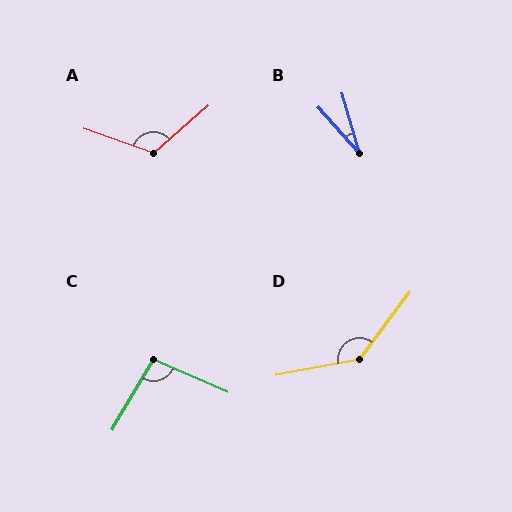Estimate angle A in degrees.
Approximately 119 degrees.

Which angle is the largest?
D, at approximately 137 degrees.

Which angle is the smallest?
B, at approximately 25 degrees.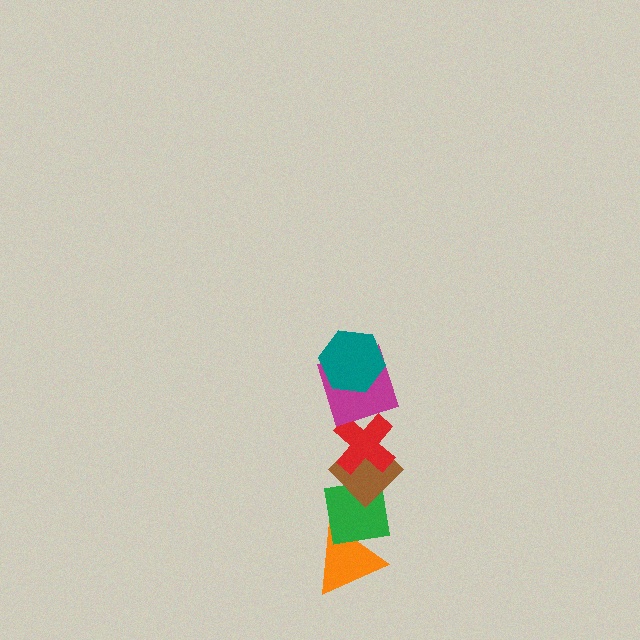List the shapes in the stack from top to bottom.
From top to bottom: the teal hexagon, the magenta square, the red cross, the brown diamond, the green square, the orange triangle.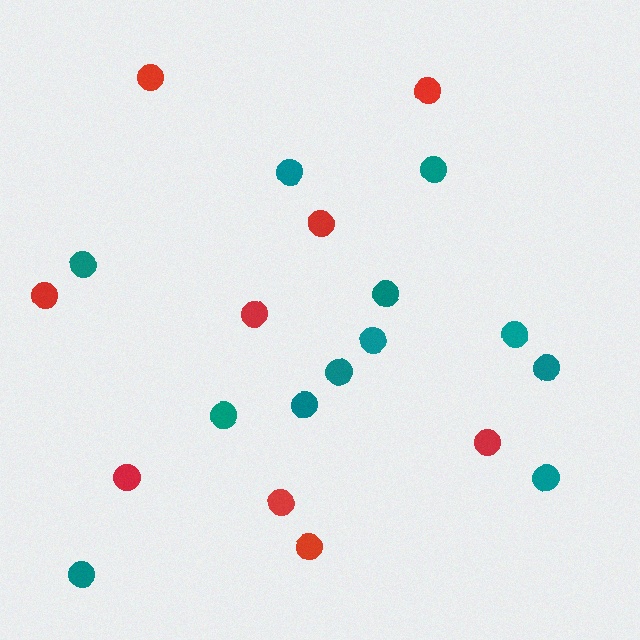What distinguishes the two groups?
There are 2 groups: one group of teal circles (12) and one group of red circles (9).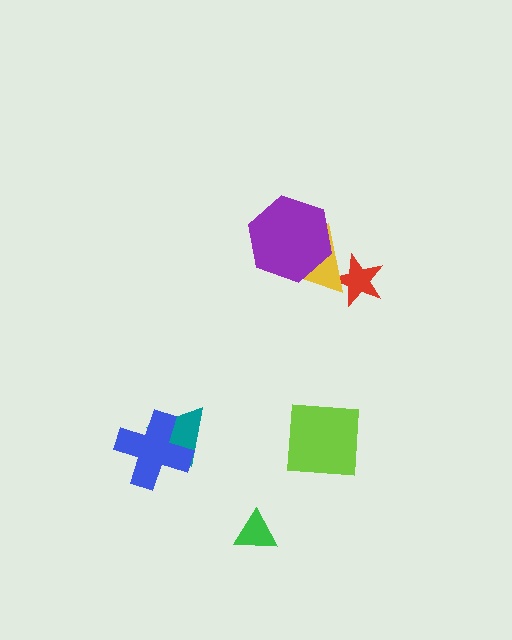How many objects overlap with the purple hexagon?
1 object overlaps with the purple hexagon.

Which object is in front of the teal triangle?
The blue cross is in front of the teal triangle.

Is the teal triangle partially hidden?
Yes, it is partially covered by another shape.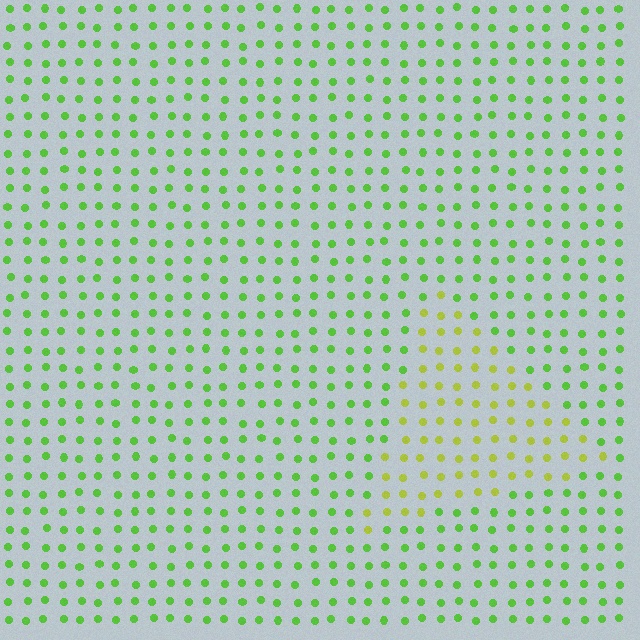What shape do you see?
I see a triangle.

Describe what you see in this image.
The image is filled with small lime elements in a uniform arrangement. A triangle-shaped region is visible where the elements are tinted to a slightly different hue, forming a subtle color boundary.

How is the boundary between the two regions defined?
The boundary is defined purely by a slight shift in hue (about 36 degrees). Spacing, size, and orientation are identical on both sides.